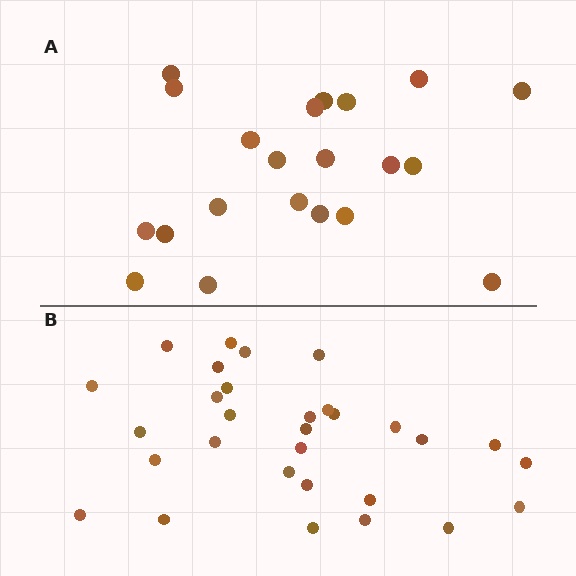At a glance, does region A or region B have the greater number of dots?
Region B (the bottom region) has more dots.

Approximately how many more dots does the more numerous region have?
Region B has roughly 8 or so more dots than region A.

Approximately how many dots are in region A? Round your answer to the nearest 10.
About 20 dots. (The exact count is 21, which rounds to 20.)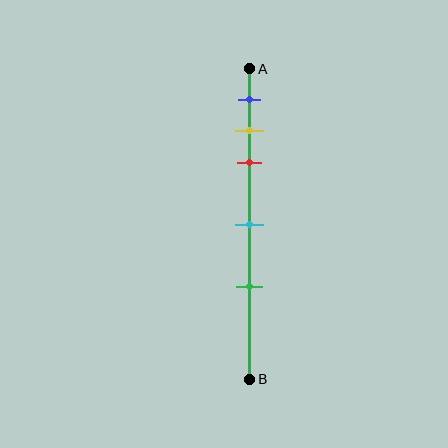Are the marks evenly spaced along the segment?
No, the marks are not evenly spaced.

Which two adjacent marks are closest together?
The yellow and red marks are the closest adjacent pair.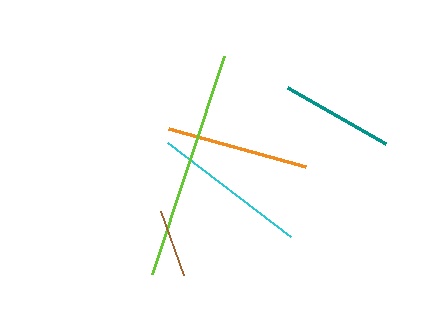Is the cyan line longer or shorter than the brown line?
The cyan line is longer than the brown line.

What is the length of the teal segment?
The teal segment is approximately 113 pixels long.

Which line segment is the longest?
The lime line is the longest at approximately 229 pixels.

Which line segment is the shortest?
The brown line is the shortest at approximately 68 pixels.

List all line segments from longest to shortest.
From longest to shortest: lime, cyan, orange, teal, brown.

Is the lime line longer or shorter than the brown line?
The lime line is longer than the brown line.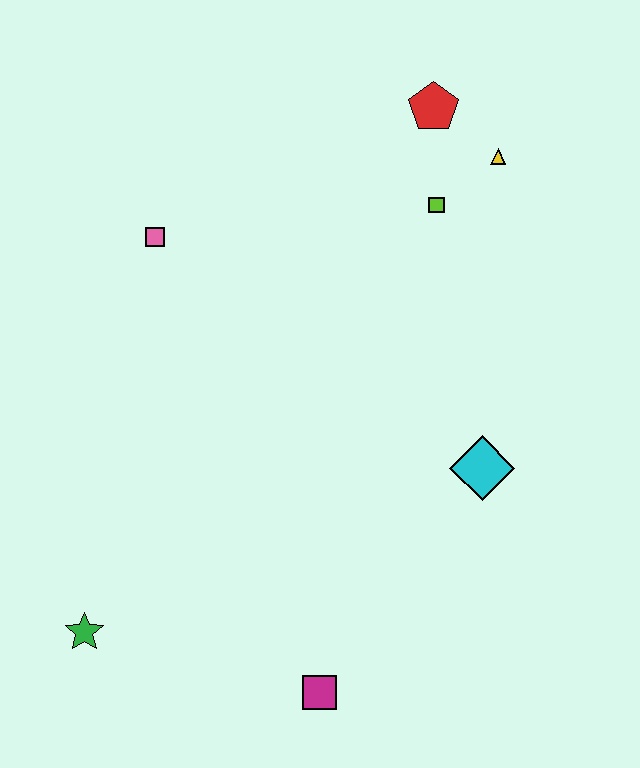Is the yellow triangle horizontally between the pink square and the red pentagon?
No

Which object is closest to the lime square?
The yellow triangle is closest to the lime square.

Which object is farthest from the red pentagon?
The green star is farthest from the red pentagon.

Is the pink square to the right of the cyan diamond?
No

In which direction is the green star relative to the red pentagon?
The green star is below the red pentagon.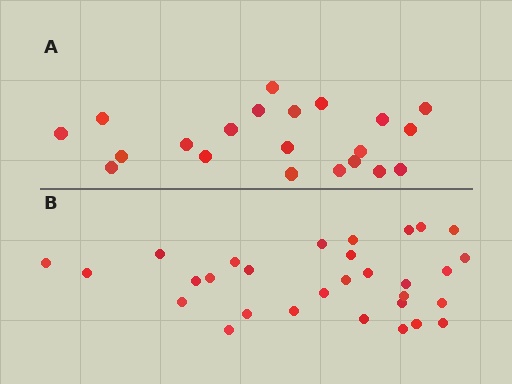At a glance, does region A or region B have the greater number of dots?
Region B (the bottom region) has more dots.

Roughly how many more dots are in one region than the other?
Region B has roughly 8 or so more dots than region A.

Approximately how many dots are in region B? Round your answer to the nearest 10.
About 30 dots.